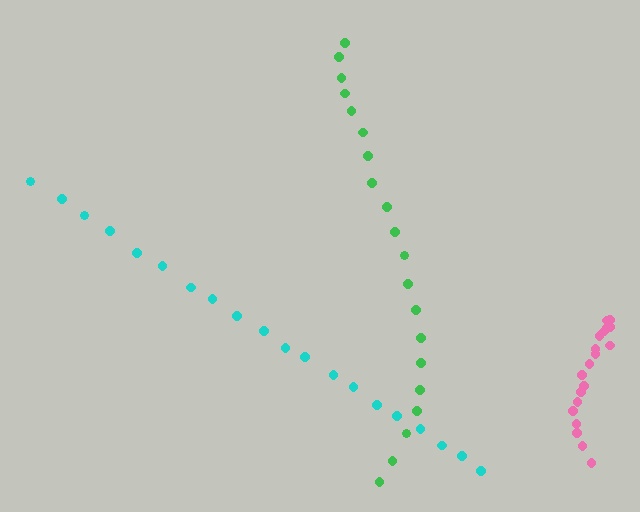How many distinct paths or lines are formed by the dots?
There are 3 distinct paths.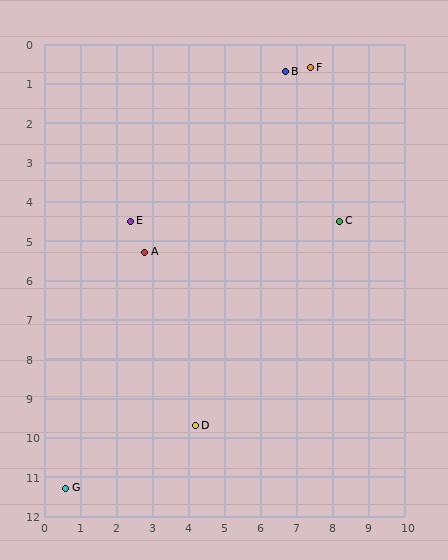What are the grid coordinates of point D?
Point D is at approximately (4.2, 9.7).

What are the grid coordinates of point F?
Point F is at approximately (7.4, 0.6).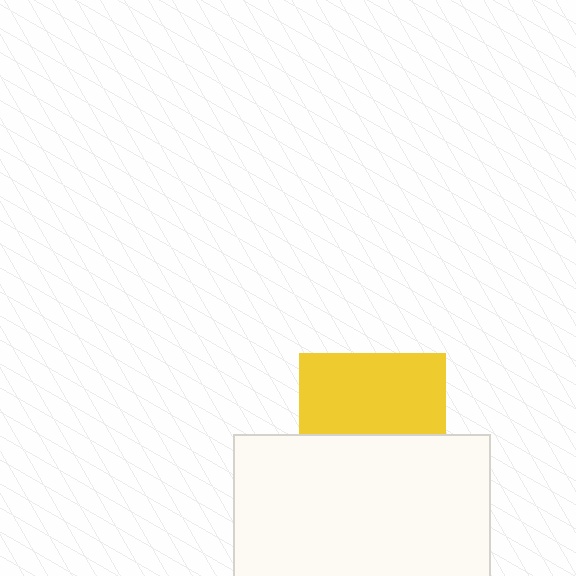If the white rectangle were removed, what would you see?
You would see the complete yellow square.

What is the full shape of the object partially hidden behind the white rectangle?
The partially hidden object is a yellow square.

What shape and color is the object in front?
The object in front is a white rectangle.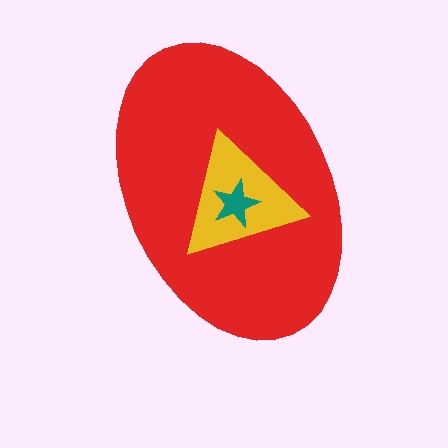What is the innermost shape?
The teal star.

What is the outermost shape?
The red ellipse.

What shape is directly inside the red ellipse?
The yellow triangle.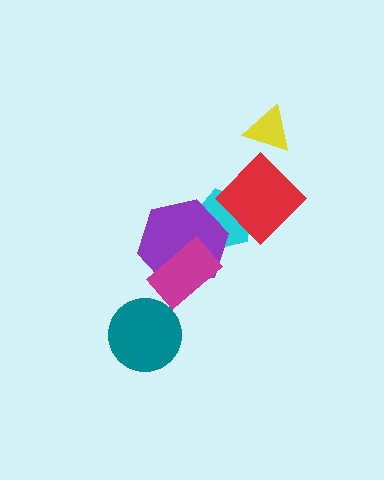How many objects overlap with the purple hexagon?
2 objects overlap with the purple hexagon.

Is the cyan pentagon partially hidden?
Yes, it is partially covered by another shape.